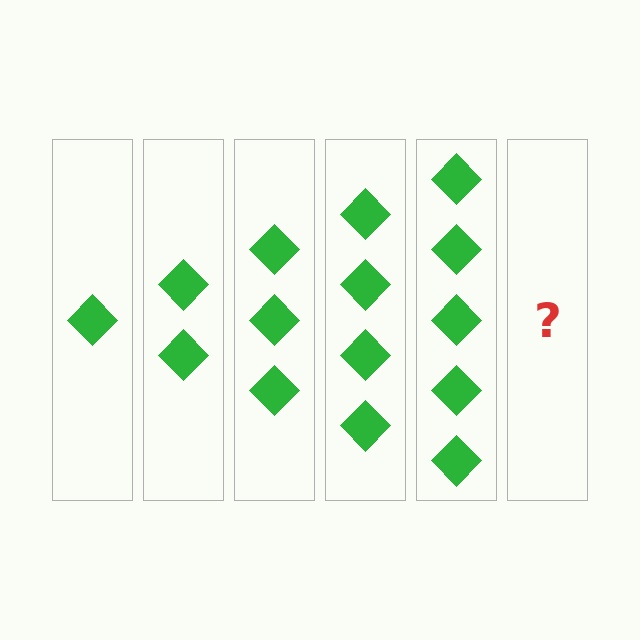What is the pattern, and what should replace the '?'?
The pattern is that each step adds one more diamond. The '?' should be 6 diamonds.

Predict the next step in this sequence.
The next step is 6 diamonds.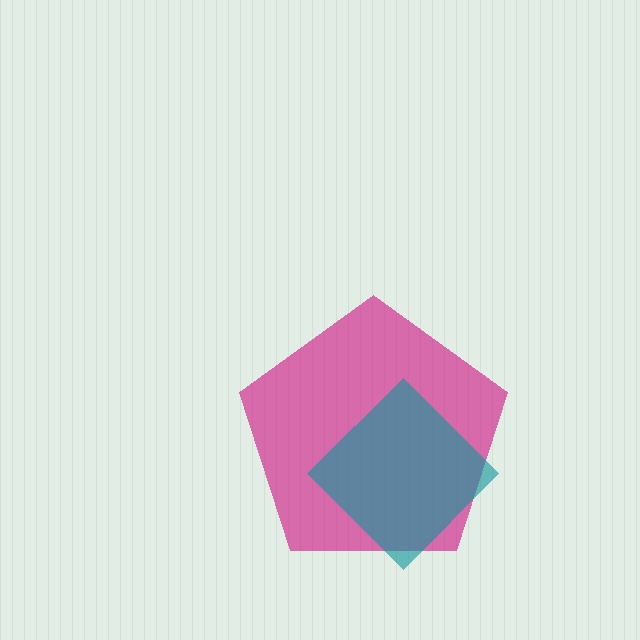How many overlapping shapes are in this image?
There are 2 overlapping shapes in the image.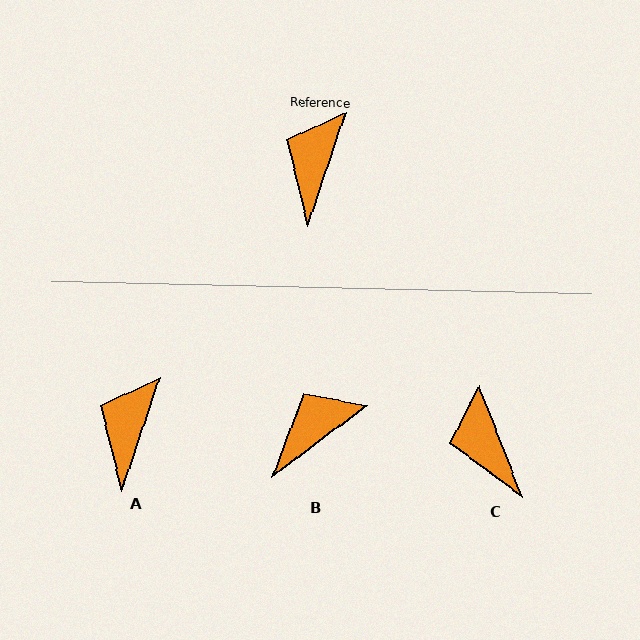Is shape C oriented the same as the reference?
No, it is off by about 40 degrees.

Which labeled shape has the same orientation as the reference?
A.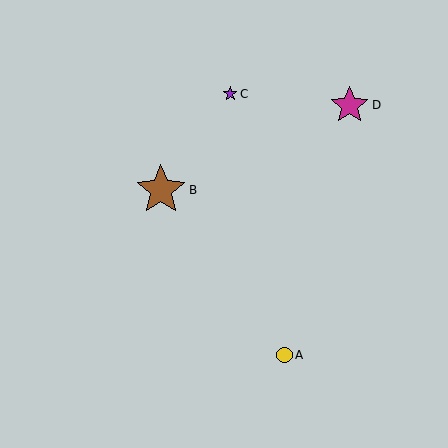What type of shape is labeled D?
Shape D is a magenta star.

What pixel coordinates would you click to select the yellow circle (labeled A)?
Click at (284, 355) to select the yellow circle A.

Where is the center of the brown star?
The center of the brown star is at (161, 190).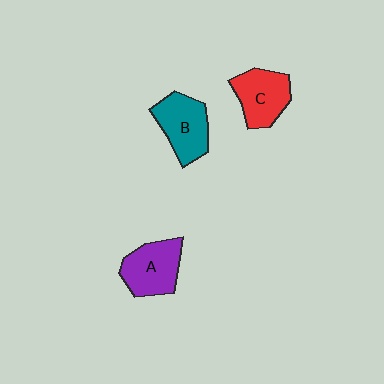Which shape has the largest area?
Shape B (teal).